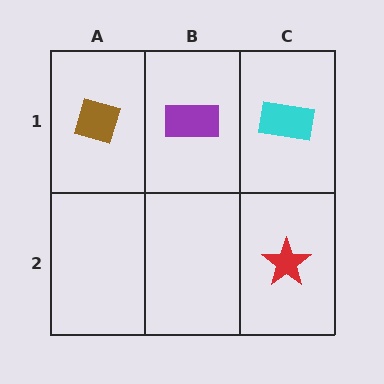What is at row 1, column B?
A purple rectangle.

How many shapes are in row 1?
3 shapes.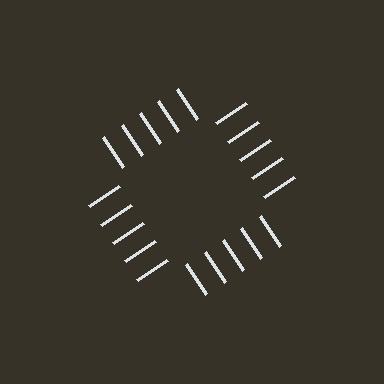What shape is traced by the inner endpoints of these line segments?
An illusory square — the line segments terminate on its edges but no continuous stroke is drawn.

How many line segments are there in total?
20 — 5 along each of the 4 edges.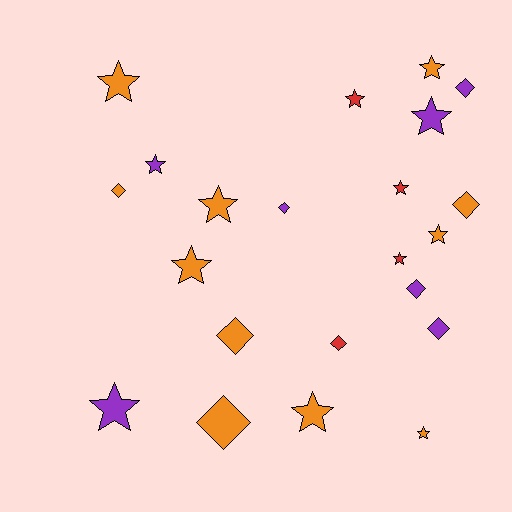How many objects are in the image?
There are 22 objects.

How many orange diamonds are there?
There are 4 orange diamonds.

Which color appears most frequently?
Orange, with 11 objects.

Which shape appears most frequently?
Star, with 13 objects.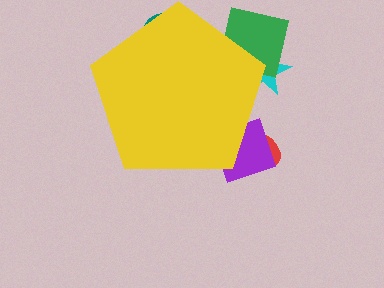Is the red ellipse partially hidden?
Yes, the red ellipse is partially hidden behind the yellow pentagon.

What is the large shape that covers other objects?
A yellow pentagon.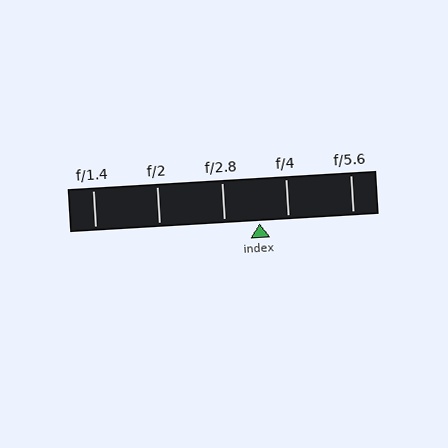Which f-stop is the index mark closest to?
The index mark is closest to f/4.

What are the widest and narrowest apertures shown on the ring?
The widest aperture shown is f/1.4 and the narrowest is f/5.6.